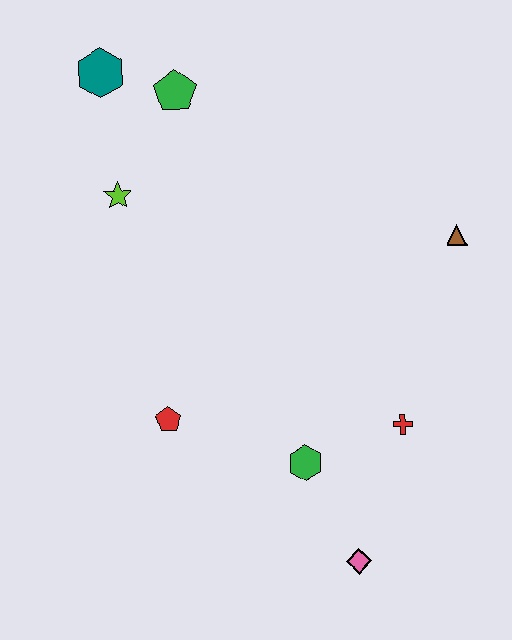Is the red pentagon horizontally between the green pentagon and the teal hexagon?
Yes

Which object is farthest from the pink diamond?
The teal hexagon is farthest from the pink diamond.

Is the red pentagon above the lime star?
No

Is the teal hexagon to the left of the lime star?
Yes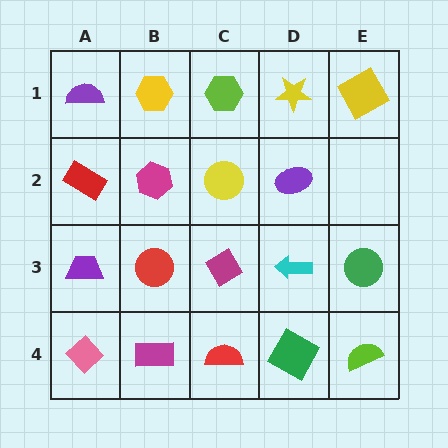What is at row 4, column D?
A green square.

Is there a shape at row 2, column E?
No, that cell is empty.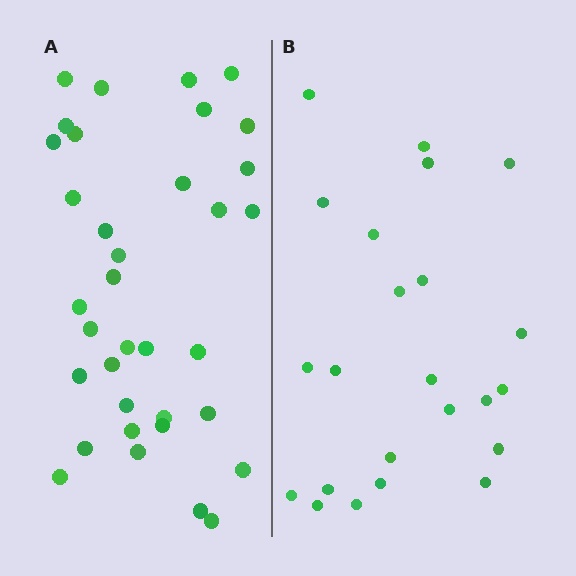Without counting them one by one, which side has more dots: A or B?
Region A (the left region) has more dots.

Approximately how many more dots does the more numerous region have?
Region A has roughly 12 or so more dots than region B.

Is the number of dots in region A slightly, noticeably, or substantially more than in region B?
Region A has substantially more. The ratio is roughly 1.5 to 1.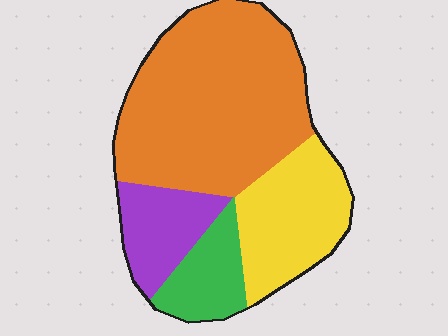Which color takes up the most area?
Orange, at roughly 50%.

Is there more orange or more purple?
Orange.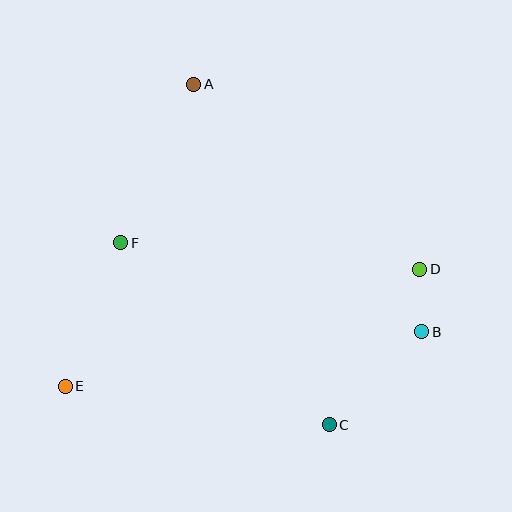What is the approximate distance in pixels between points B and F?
The distance between B and F is approximately 314 pixels.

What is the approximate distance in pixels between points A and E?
The distance between A and E is approximately 328 pixels.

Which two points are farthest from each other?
Points D and E are farthest from each other.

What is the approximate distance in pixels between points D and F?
The distance between D and F is approximately 300 pixels.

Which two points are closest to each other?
Points B and D are closest to each other.